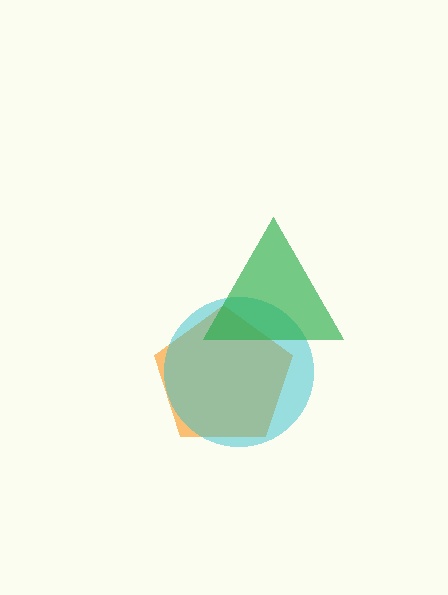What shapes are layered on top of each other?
The layered shapes are: an orange pentagon, a cyan circle, a green triangle.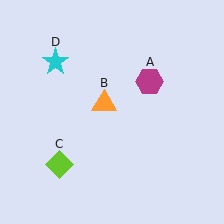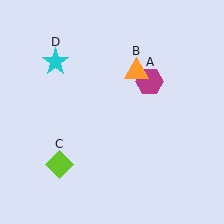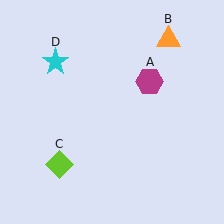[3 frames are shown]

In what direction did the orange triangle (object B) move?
The orange triangle (object B) moved up and to the right.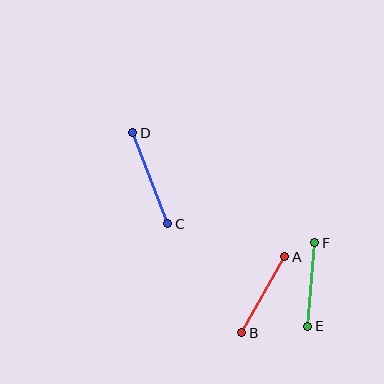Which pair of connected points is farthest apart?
Points C and D are farthest apart.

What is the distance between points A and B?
The distance is approximately 88 pixels.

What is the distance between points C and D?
The distance is approximately 98 pixels.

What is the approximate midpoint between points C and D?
The midpoint is at approximately (150, 178) pixels.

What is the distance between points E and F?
The distance is approximately 84 pixels.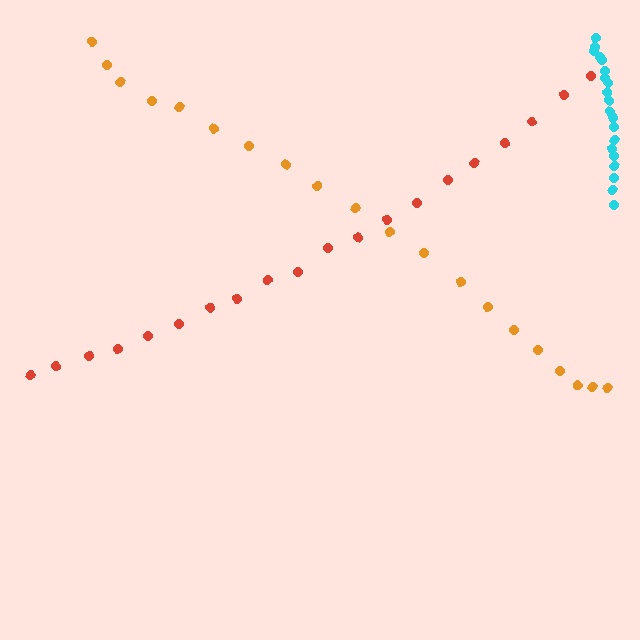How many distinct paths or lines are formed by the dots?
There are 3 distinct paths.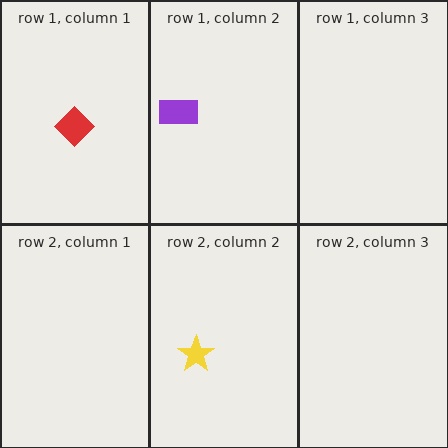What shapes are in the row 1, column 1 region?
The red diamond.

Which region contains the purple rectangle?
The row 1, column 2 region.